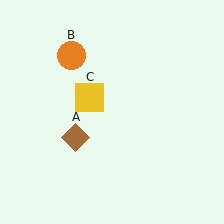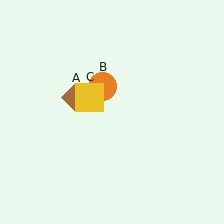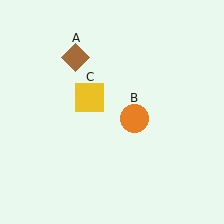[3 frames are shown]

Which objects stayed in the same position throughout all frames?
Yellow square (object C) remained stationary.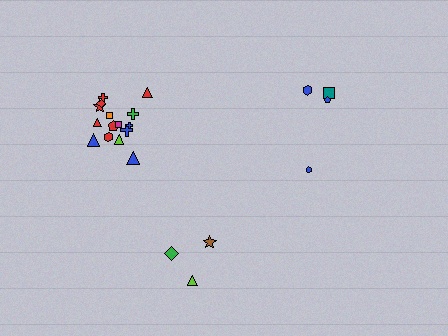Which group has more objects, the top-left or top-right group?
The top-left group.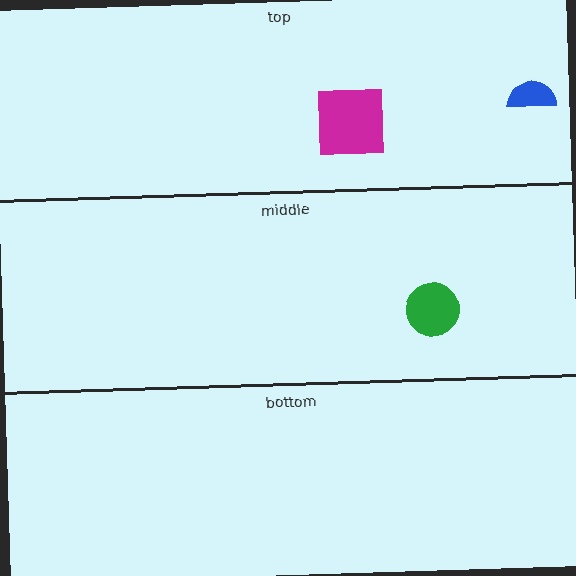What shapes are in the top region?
The magenta square, the blue semicircle.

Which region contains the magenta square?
The top region.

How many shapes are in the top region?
2.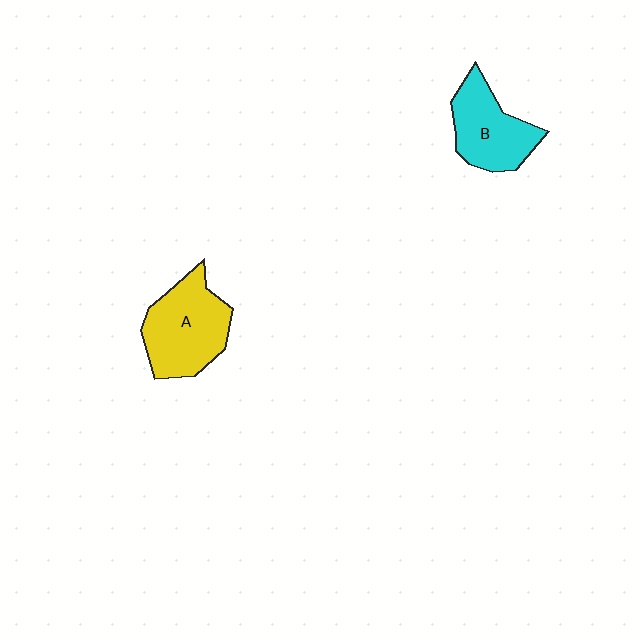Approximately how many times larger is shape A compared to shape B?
Approximately 1.2 times.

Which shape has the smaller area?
Shape B (cyan).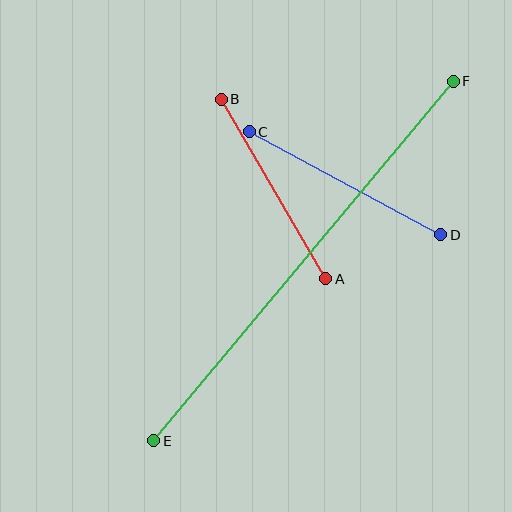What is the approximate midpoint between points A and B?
The midpoint is at approximately (274, 189) pixels.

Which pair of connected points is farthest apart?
Points E and F are farthest apart.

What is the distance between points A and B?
The distance is approximately 208 pixels.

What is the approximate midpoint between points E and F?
The midpoint is at approximately (304, 261) pixels.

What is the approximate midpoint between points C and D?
The midpoint is at approximately (345, 183) pixels.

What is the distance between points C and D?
The distance is approximately 217 pixels.